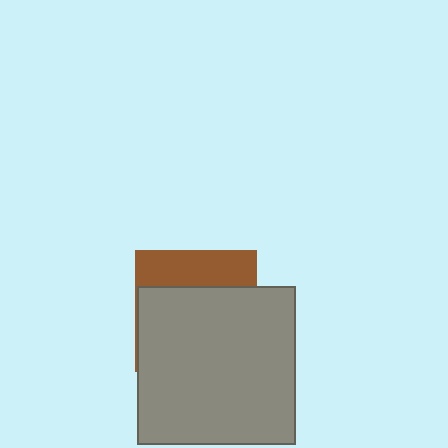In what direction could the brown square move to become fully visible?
The brown square could move up. That would shift it out from behind the gray square entirely.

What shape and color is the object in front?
The object in front is a gray square.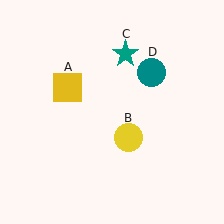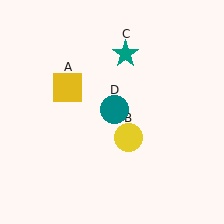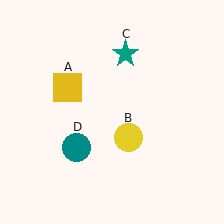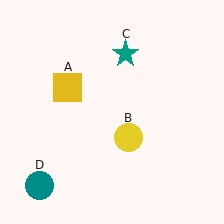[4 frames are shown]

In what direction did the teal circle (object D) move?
The teal circle (object D) moved down and to the left.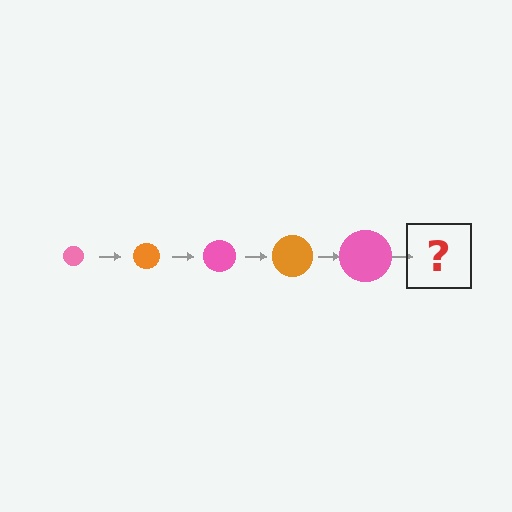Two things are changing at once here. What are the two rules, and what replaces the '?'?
The two rules are that the circle grows larger each step and the color cycles through pink and orange. The '?' should be an orange circle, larger than the previous one.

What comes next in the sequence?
The next element should be an orange circle, larger than the previous one.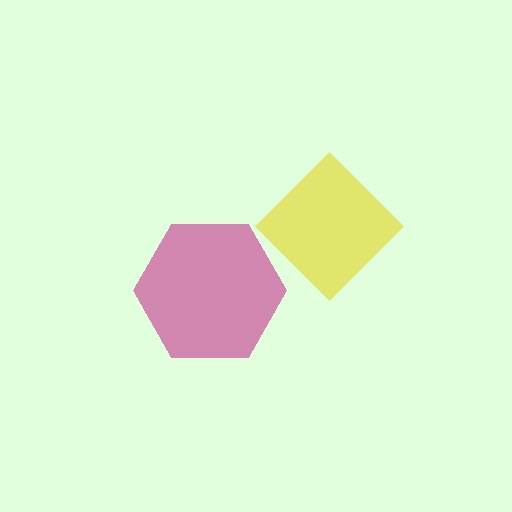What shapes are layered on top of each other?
The layered shapes are: a yellow diamond, a magenta hexagon.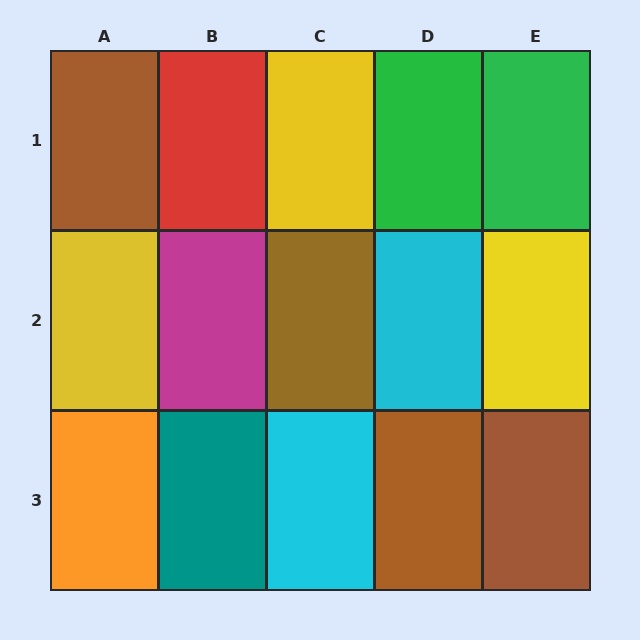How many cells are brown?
4 cells are brown.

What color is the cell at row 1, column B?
Red.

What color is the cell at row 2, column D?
Cyan.